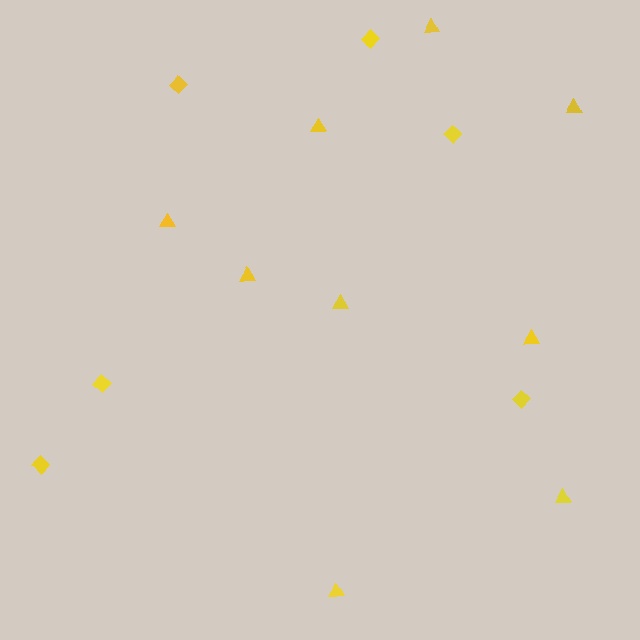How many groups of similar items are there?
There are 2 groups: one group of triangles (9) and one group of diamonds (6).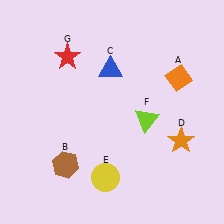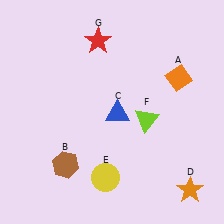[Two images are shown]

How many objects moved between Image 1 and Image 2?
3 objects moved between the two images.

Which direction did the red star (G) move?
The red star (G) moved right.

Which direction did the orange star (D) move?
The orange star (D) moved down.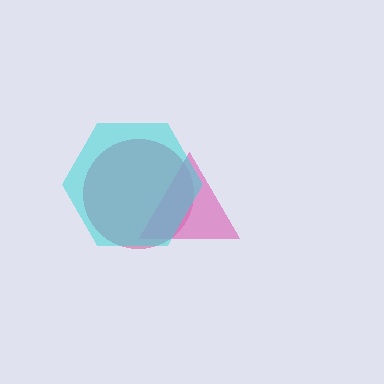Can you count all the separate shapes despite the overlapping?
Yes, there are 3 separate shapes.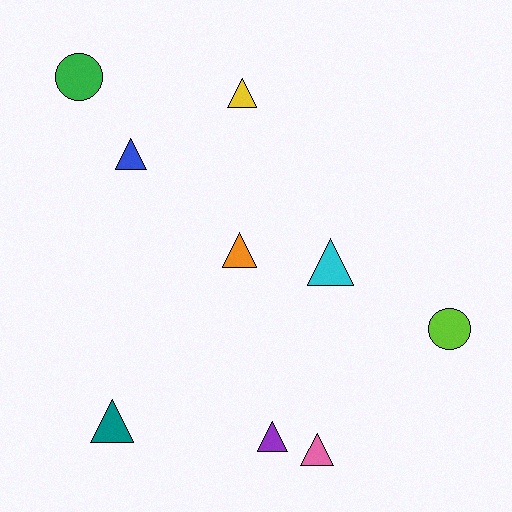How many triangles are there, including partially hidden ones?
There are 7 triangles.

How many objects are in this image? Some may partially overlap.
There are 9 objects.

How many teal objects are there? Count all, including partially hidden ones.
There is 1 teal object.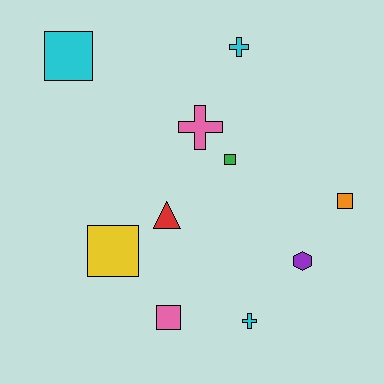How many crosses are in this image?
There are 3 crosses.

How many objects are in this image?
There are 10 objects.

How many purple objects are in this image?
There is 1 purple object.